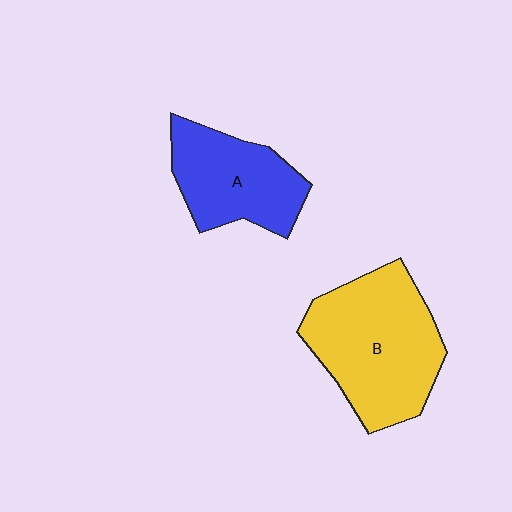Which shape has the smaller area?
Shape A (blue).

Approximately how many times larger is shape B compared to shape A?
Approximately 1.5 times.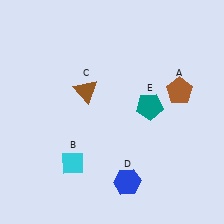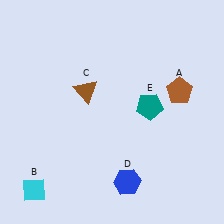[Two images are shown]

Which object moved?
The cyan diamond (B) moved left.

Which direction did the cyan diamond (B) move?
The cyan diamond (B) moved left.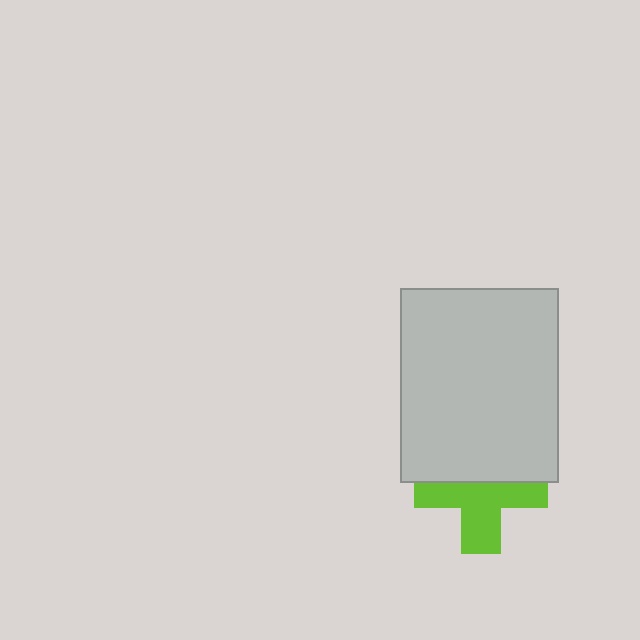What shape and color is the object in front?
The object in front is a light gray rectangle.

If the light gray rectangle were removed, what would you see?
You would see the complete lime cross.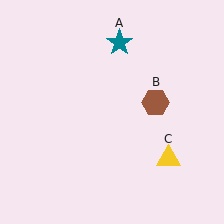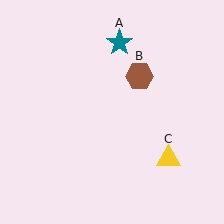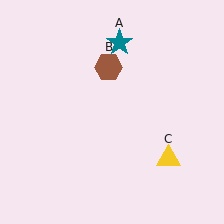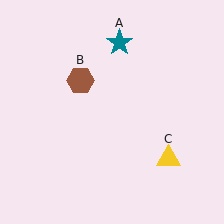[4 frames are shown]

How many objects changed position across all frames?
1 object changed position: brown hexagon (object B).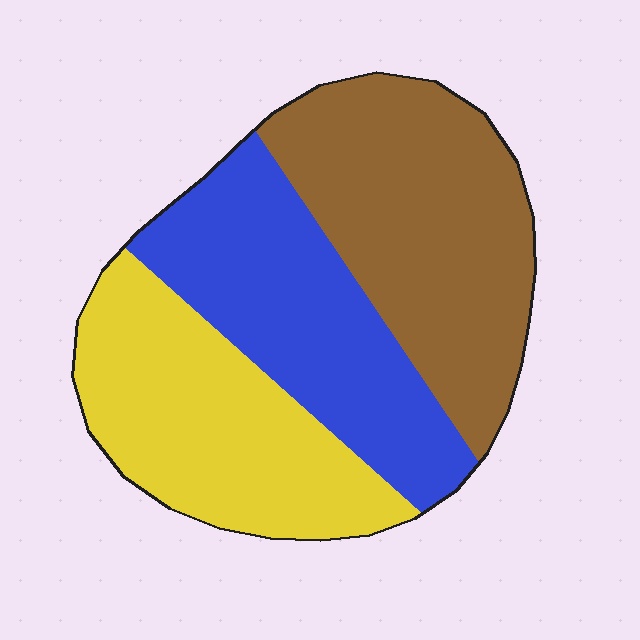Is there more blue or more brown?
Brown.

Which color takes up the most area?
Brown, at roughly 35%.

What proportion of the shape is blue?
Blue covers 31% of the shape.